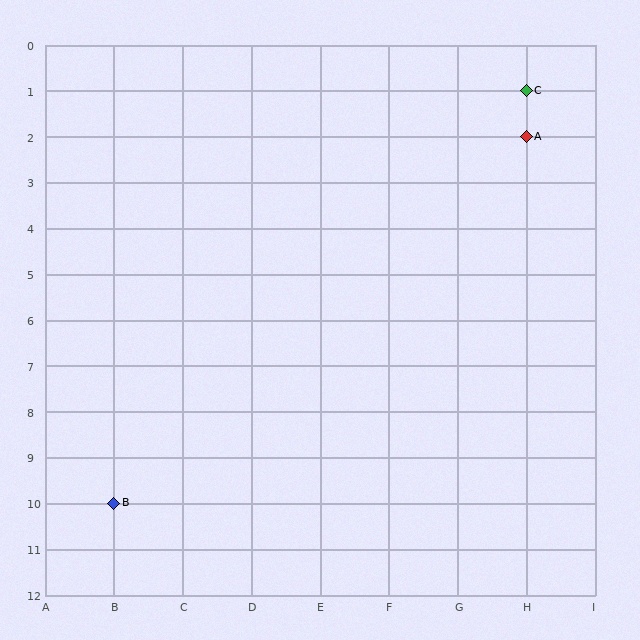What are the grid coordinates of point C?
Point C is at grid coordinates (H, 1).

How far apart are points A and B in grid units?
Points A and B are 6 columns and 8 rows apart (about 10.0 grid units diagonally).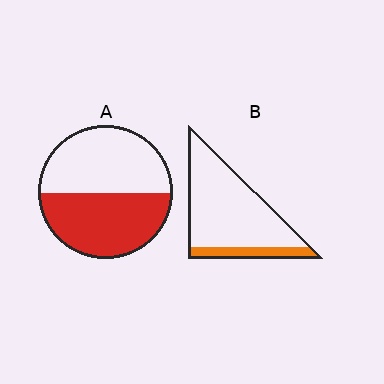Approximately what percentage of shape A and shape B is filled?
A is approximately 50% and B is approximately 15%.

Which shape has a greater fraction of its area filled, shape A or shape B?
Shape A.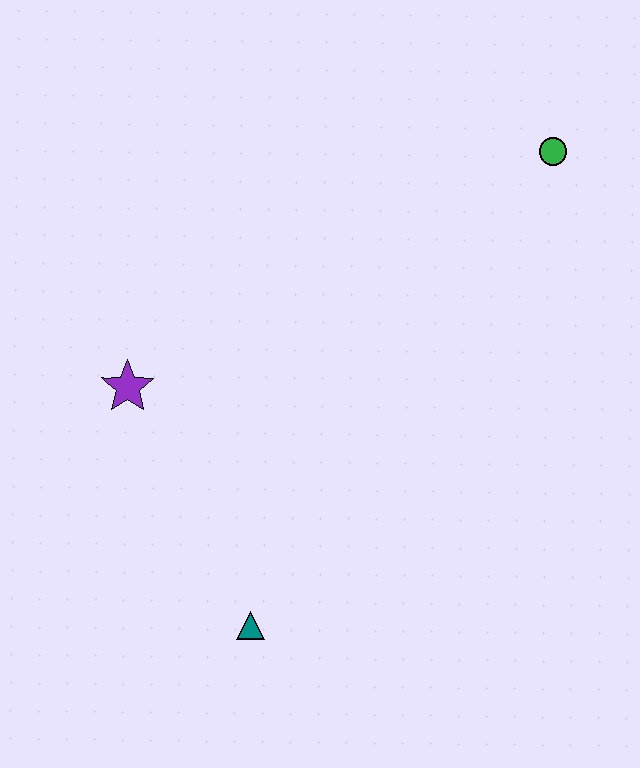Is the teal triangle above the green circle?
No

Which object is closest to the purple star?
The teal triangle is closest to the purple star.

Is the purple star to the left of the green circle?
Yes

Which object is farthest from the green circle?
The teal triangle is farthest from the green circle.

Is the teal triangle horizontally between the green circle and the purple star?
Yes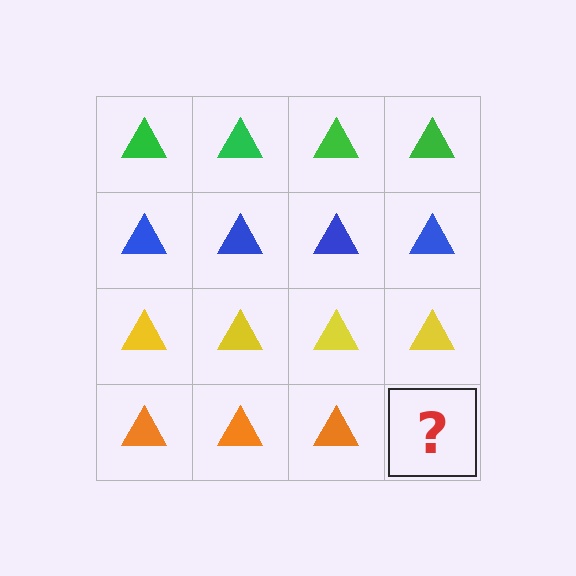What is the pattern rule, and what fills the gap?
The rule is that each row has a consistent color. The gap should be filled with an orange triangle.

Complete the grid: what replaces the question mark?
The question mark should be replaced with an orange triangle.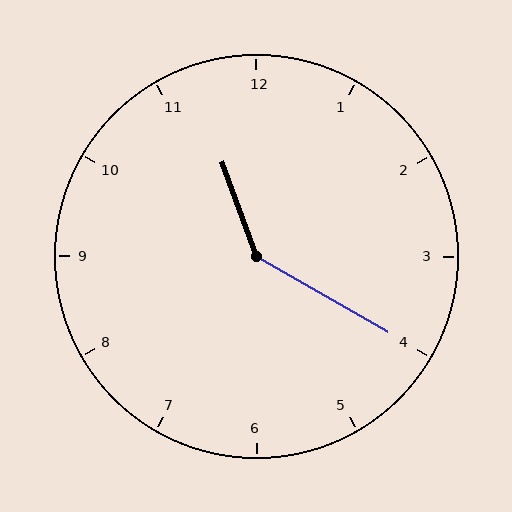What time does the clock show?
11:20.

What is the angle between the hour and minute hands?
Approximately 140 degrees.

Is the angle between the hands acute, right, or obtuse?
It is obtuse.